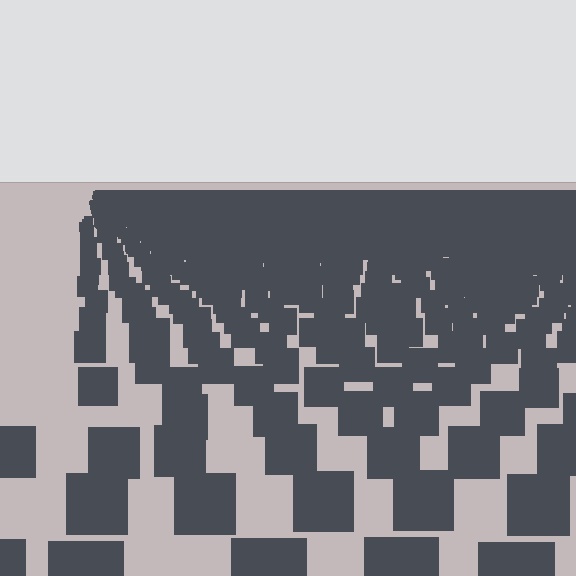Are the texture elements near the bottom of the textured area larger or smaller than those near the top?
Larger. Near the bottom, elements are closer to the viewer and appear at a bigger on-screen size.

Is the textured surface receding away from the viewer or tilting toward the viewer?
The surface is receding away from the viewer. Texture elements get smaller and denser toward the top.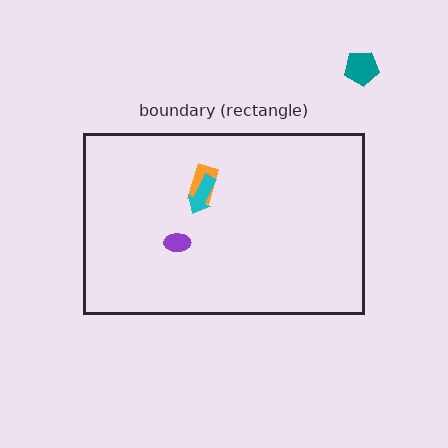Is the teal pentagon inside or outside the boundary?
Outside.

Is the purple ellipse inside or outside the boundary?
Inside.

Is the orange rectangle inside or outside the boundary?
Inside.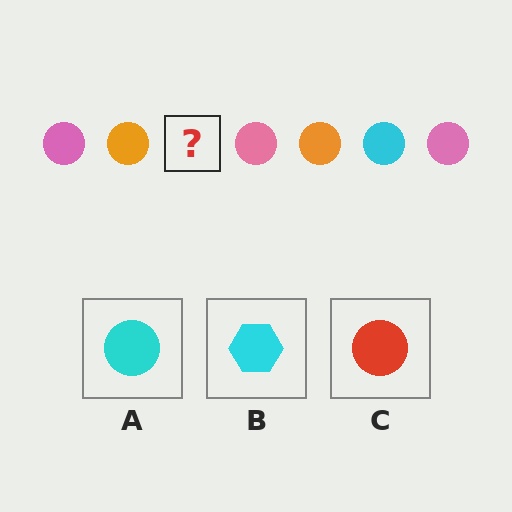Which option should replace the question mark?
Option A.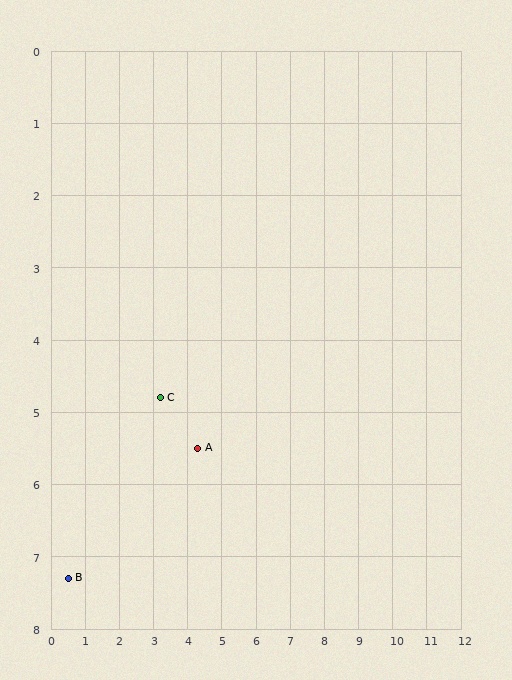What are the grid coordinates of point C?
Point C is at approximately (3.2, 4.8).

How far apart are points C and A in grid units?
Points C and A are about 1.3 grid units apart.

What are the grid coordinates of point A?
Point A is at approximately (4.3, 5.5).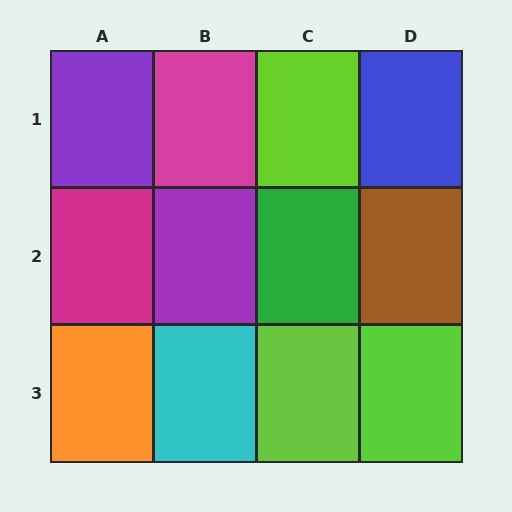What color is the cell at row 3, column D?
Lime.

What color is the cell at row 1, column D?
Blue.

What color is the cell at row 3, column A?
Orange.